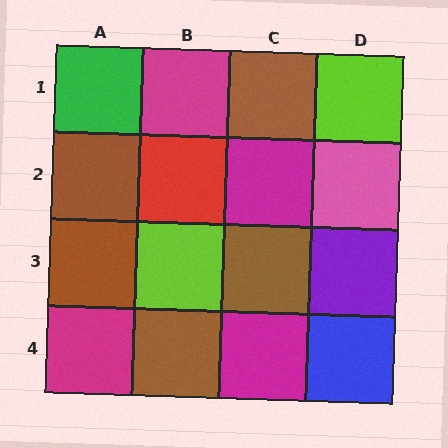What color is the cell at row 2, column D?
Pink.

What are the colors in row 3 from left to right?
Brown, lime, brown, purple.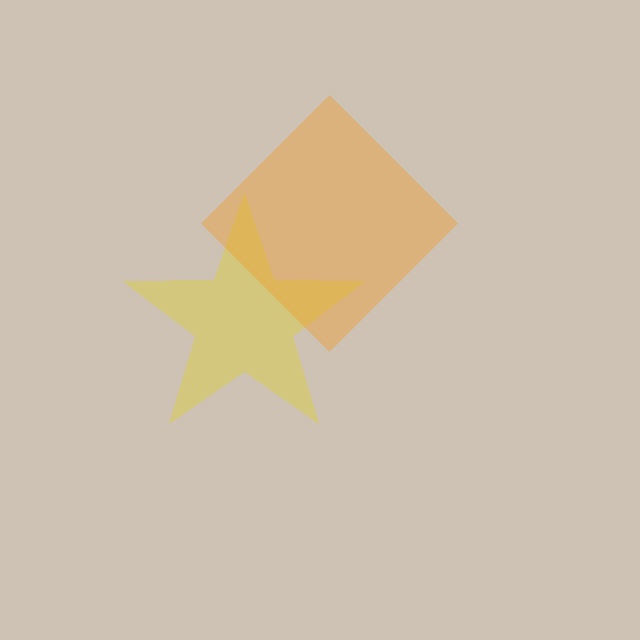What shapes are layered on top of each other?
The layered shapes are: a yellow star, an orange diamond.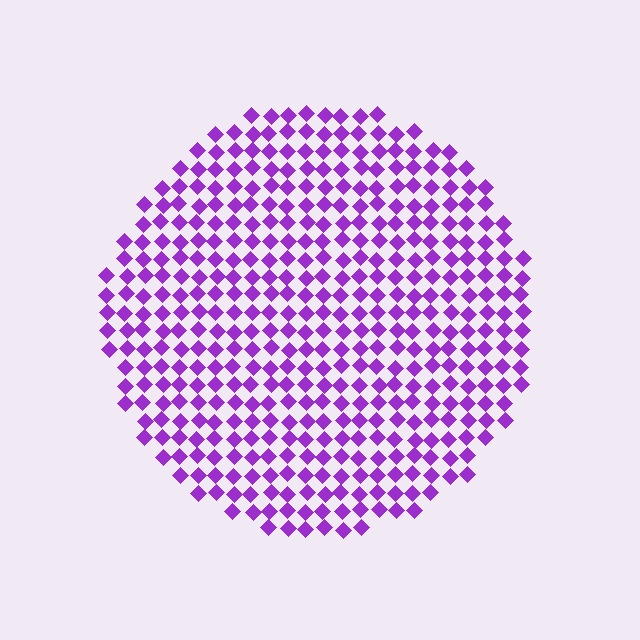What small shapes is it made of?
It is made of small diamonds.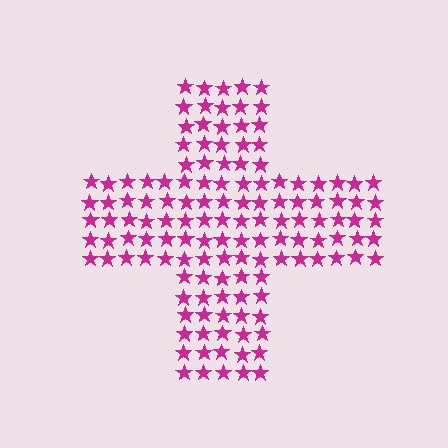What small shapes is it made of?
It is made of small stars.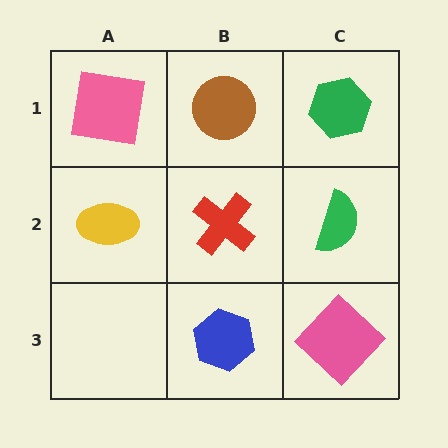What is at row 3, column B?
A blue hexagon.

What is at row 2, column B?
A red cross.